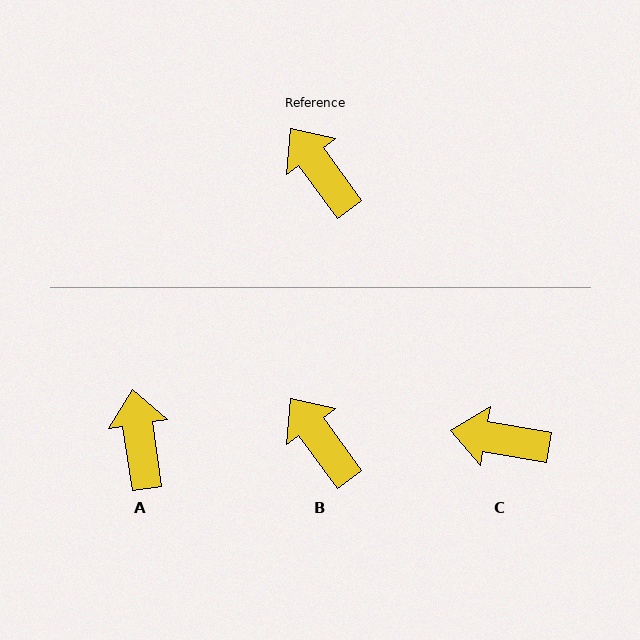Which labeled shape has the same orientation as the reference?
B.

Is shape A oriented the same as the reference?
No, it is off by about 28 degrees.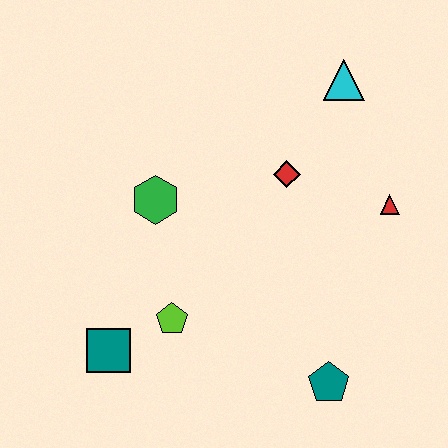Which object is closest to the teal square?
The lime pentagon is closest to the teal square.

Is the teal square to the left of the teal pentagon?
Yes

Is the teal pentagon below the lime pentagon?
Yes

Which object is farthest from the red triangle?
The teal square is farthest from the red triangle.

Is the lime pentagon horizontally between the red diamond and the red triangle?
No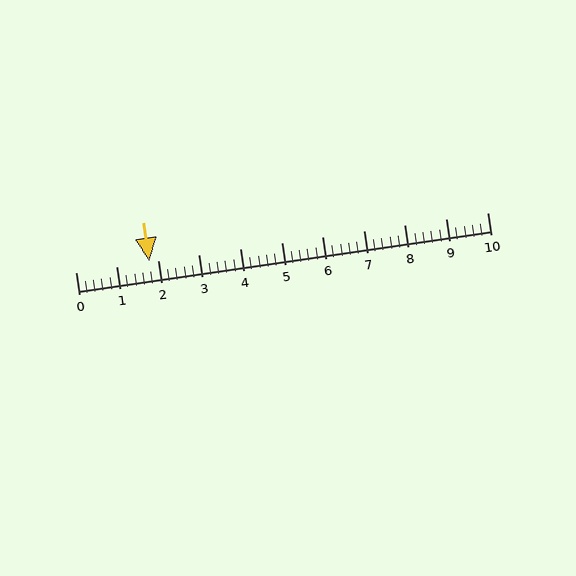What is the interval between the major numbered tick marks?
The major tick marks are spaced 1 units apart.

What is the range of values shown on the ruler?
The ruler shows values from 0 to 10.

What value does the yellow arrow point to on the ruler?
The yellow arrow points to approximately 1.8.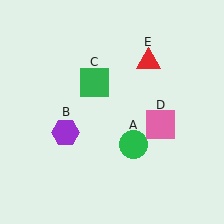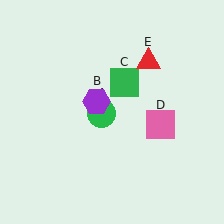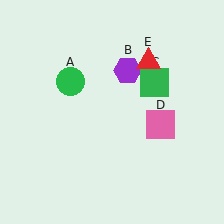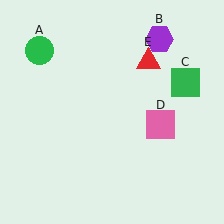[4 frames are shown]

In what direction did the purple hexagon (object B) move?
The purple hexagon (object B) moved up and to the right.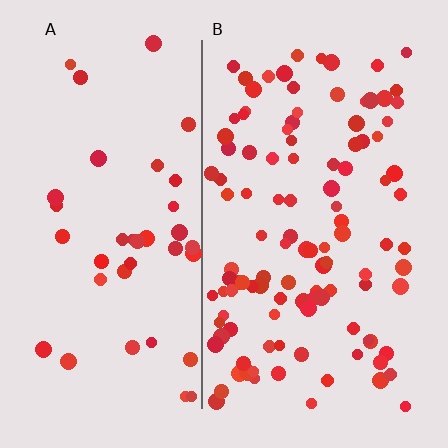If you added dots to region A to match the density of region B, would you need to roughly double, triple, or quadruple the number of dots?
Approximately triple.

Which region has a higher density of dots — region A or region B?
B (the right).